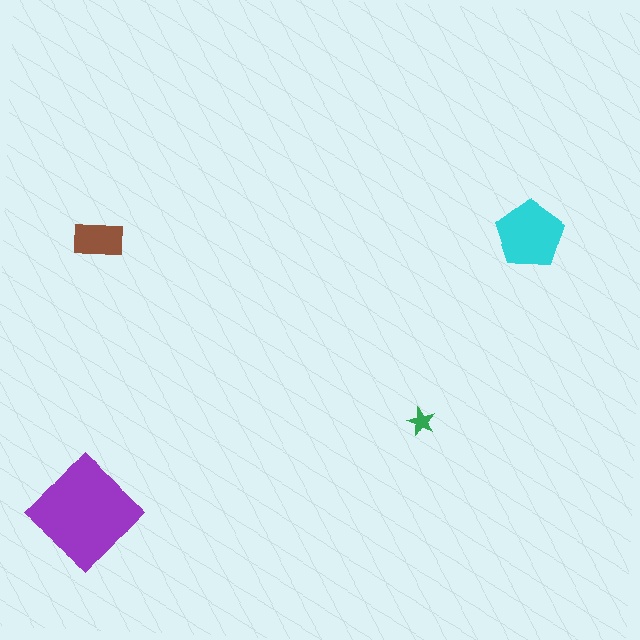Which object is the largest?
The purple diamond.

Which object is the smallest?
The green star.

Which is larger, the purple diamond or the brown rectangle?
The purple diamond.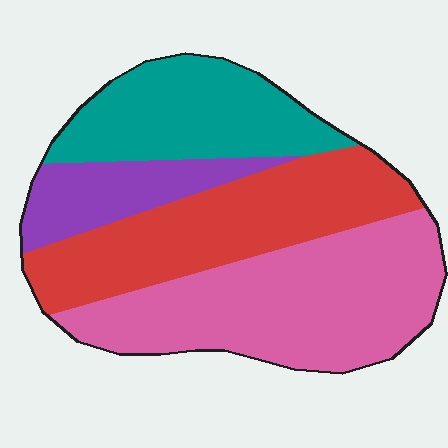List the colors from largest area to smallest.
From largest to smallest: pink, red, teal, purple.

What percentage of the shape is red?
Red takes up about one quarter (1/4) of the shape.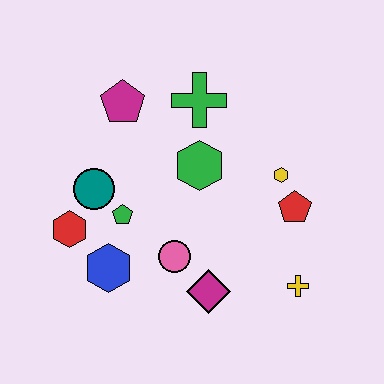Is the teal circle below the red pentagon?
No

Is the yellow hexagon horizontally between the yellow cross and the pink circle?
Yes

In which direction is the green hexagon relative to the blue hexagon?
The green hexagon is above the blue hexagon.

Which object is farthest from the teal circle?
The yellow cross is farthest from the teal circle.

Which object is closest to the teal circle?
The green pentagon is closest to the teal circle.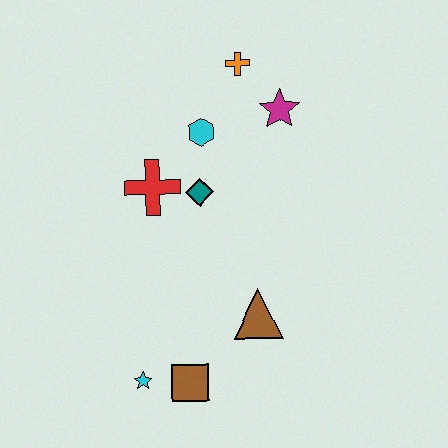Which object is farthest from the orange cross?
The cyan star is farthest from the orange cross.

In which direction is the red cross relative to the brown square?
The red cross is above the brown square.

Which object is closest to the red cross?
The teal diamond is closest to the red cross.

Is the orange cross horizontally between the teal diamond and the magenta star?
Yes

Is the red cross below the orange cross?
Yes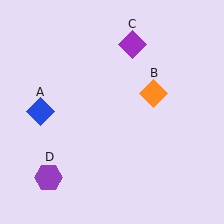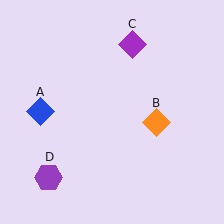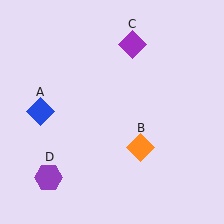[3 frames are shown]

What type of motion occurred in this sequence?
The orange diamond (object B) rotated clockwise around the center of the scene.